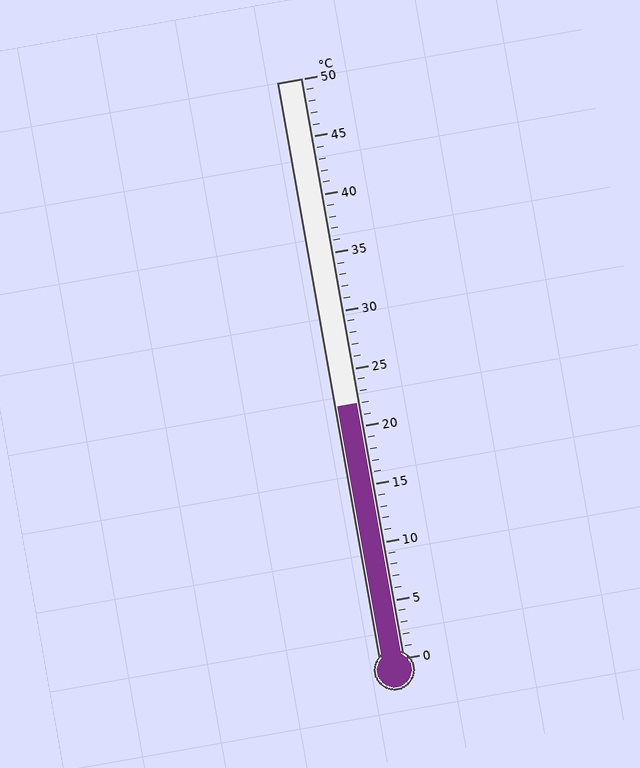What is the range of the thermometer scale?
The thermometer scale ranges from 0°C to 50°C.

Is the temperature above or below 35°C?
The temperature is below 35°C.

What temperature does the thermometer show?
The thermometer shows approximately 22°C.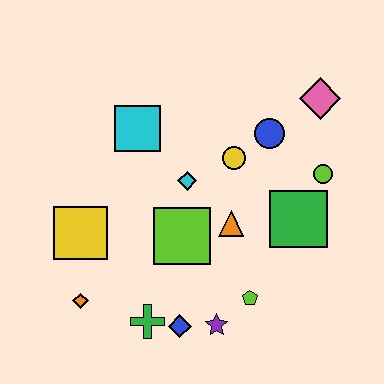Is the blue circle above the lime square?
Yes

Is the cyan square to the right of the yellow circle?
No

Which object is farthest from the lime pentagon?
The pink diamond is farthest from the lime pentagon.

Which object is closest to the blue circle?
The yellow circle is closest to the blue circle.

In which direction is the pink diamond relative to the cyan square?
The pink diamond is to the right of the cyan square.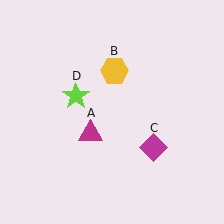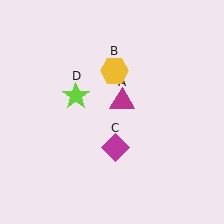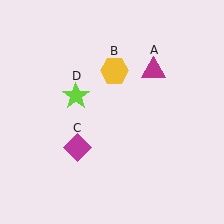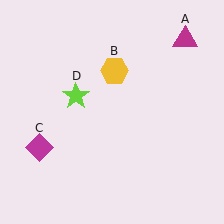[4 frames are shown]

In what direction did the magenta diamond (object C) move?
The magenta diamond (object C) moved left.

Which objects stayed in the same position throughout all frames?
Yellow hexagon (object B) and lime star (object D) remained stationary.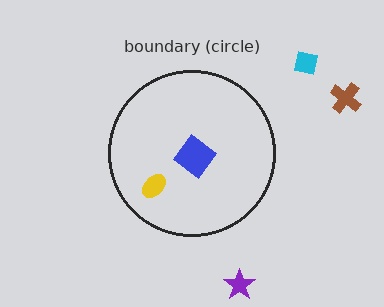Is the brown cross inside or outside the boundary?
Outside.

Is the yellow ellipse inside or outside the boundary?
Inside.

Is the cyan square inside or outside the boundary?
Outside.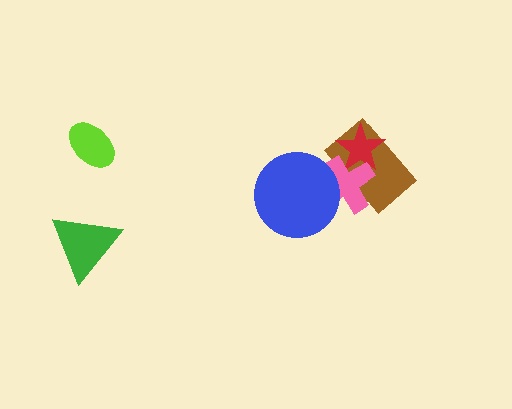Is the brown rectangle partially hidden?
Yes, it is partially covered by another shape.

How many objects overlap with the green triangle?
0 objects overlap with the green triangle.